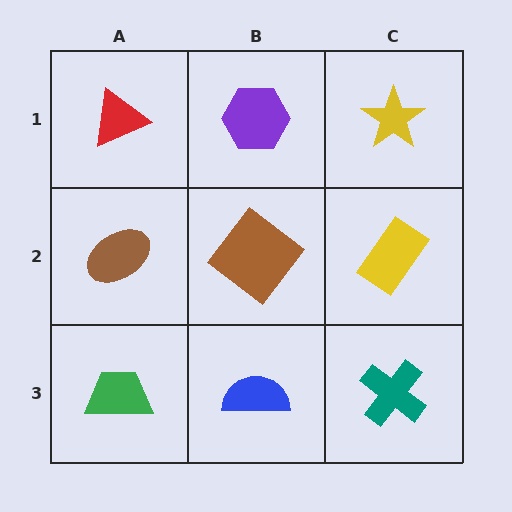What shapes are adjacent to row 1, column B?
A brown diamond (row 2, column B), a red triangle (row 1, column A), a yellow star (row 1, column C).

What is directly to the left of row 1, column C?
A purple hexagon.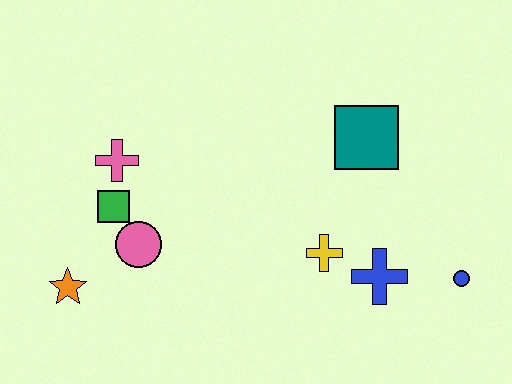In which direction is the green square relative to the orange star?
The green square is above the orange star.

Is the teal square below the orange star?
No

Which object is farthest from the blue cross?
The orange star is farthest from the blue cross.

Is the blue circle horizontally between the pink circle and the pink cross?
No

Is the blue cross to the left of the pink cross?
No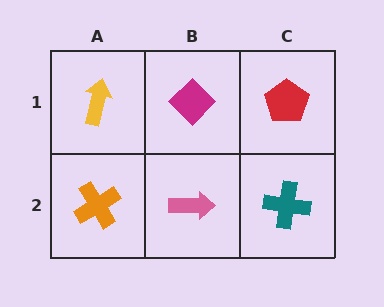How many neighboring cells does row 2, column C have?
2.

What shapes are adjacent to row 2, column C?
A red pentagon (row 1, column C), a pink arrow (row 2, column B).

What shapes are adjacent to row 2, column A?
A yellow arrow (row 1, column A), a pink arrow (row 2, column B).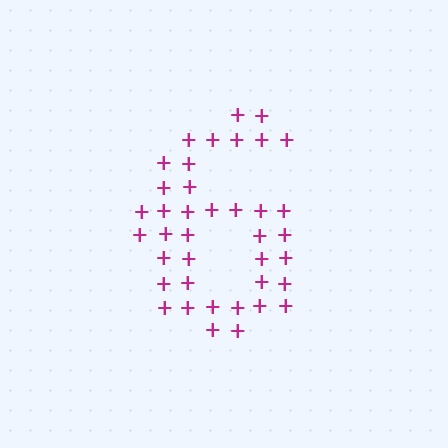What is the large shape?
The large shape is the digit 6.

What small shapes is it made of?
It is made of small plus signs.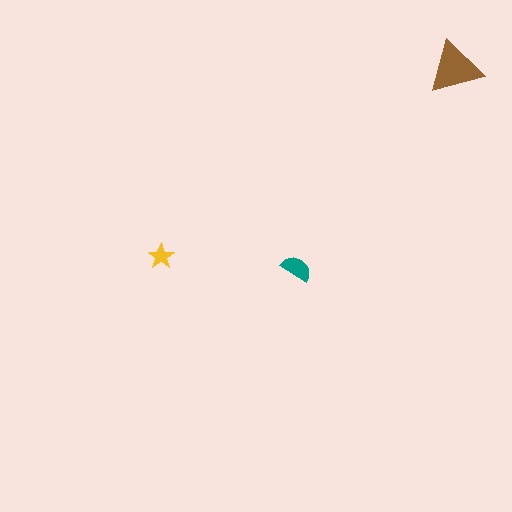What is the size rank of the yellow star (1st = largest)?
3rd.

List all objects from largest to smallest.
The brown triangle, the teal semicircle, the yellow star.